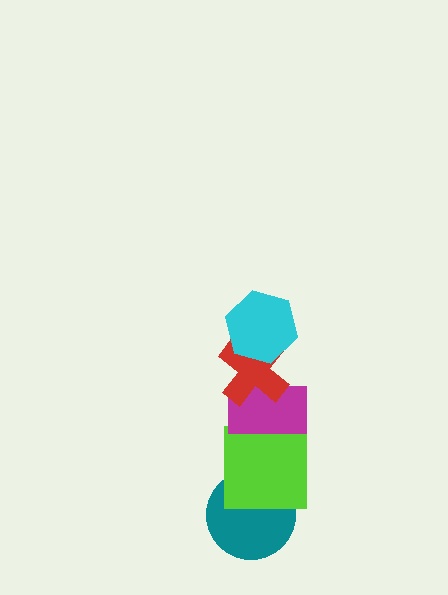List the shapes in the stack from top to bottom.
From top to bottom: the cyan hexagon, the red cross, the magenta rectangle, the lime square, the teal circle.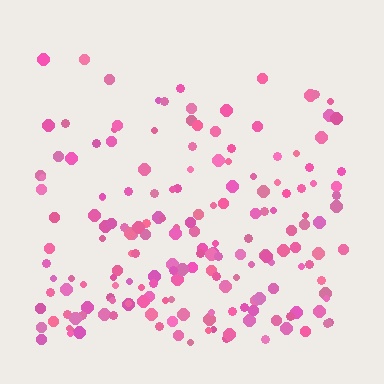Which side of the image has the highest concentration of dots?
The bottom.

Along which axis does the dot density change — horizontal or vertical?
Vertical.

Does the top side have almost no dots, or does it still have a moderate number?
Still a moderate number, just noticeably fewer than the bottom.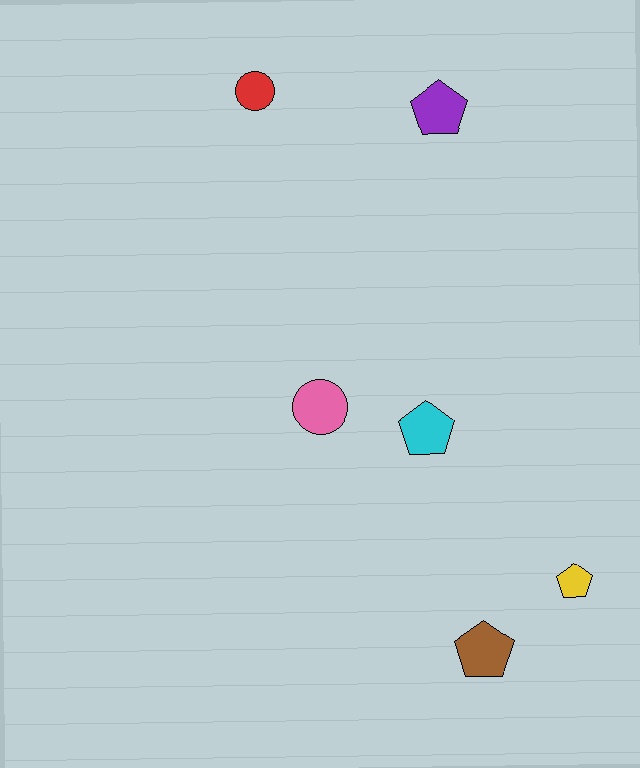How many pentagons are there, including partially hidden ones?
There are 4 pentagons.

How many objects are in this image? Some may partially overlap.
There are 6 objects.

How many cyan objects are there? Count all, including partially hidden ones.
There is 1 cyan object.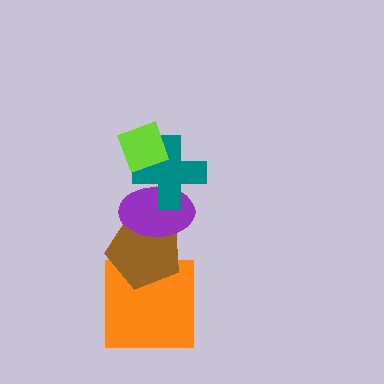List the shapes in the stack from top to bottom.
From top to bottom: the lime diamond, the teal cross, the purple ellipse, the brown pentagon, the orange square.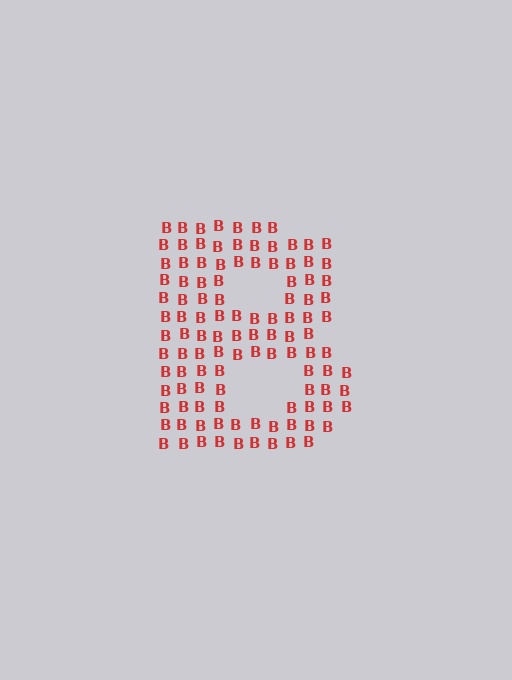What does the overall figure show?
The overall figure shows the letter B.